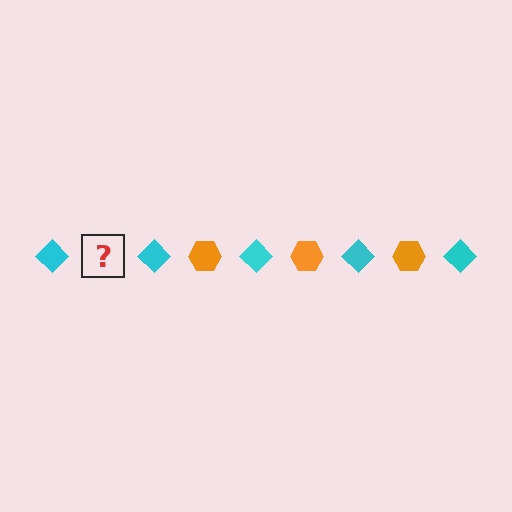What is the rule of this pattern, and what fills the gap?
The rule is that the pattern alternates between cyan diamond and orange hexagon. The gap should be filled with an orange hexagon.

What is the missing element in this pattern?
The missing element is an orange hexagon.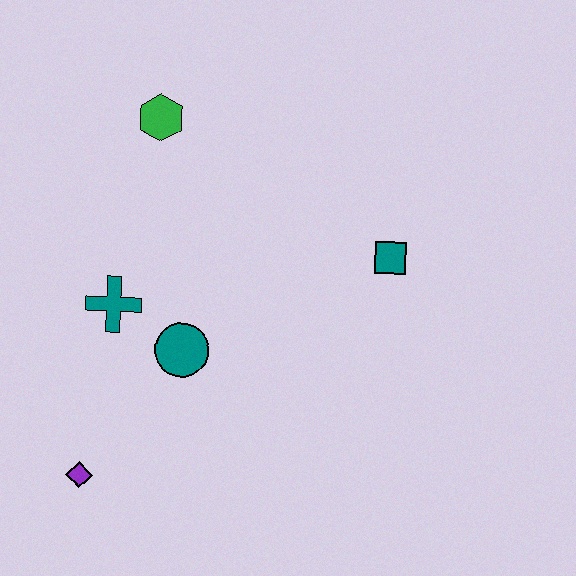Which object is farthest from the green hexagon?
The purple diamond is farthest from the green hexagon.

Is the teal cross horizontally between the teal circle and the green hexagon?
No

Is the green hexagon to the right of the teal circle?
No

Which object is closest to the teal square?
The teal circle is closest to the teal square.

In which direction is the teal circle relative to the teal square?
The teal circle is to the left of the teal square.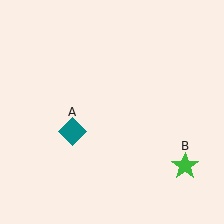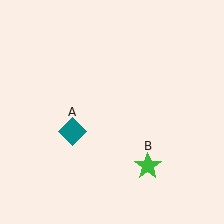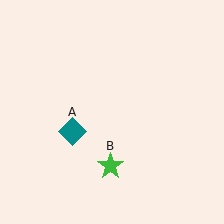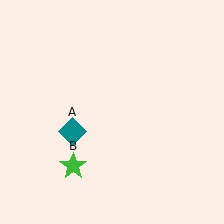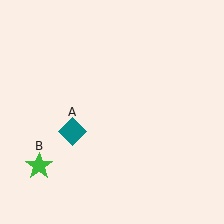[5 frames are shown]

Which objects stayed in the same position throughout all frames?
Teal diamond (object A) remained stationary.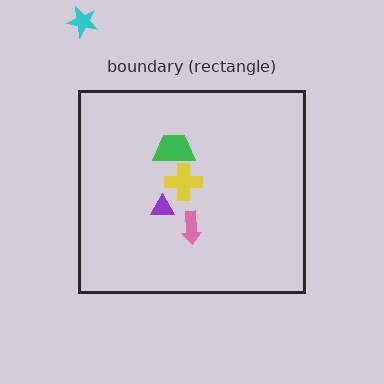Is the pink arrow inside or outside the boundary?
Inside.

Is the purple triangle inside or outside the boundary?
Inside.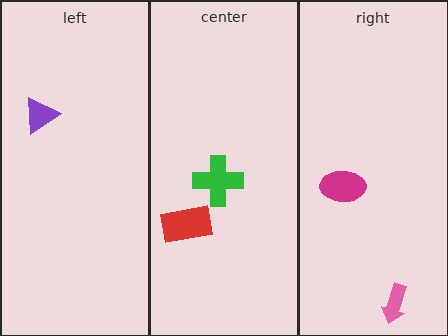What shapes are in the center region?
The red rectangle, the green cross.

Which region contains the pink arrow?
The right region.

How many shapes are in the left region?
1.